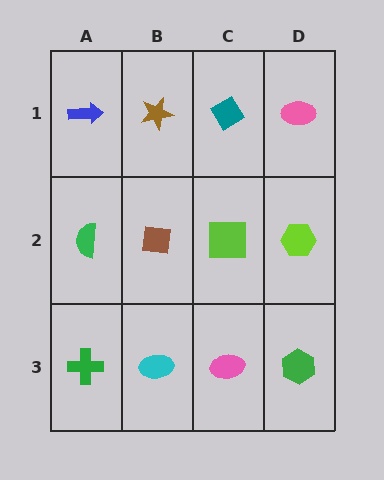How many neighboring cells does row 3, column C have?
3.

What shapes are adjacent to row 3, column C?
A lime square (row 2, column C), a cyan ellipse (row 3, column B), a green hexagon (row 3, column D).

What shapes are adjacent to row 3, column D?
A lime hexagon (row 2, column D), a pink ellipse (row 3, column C).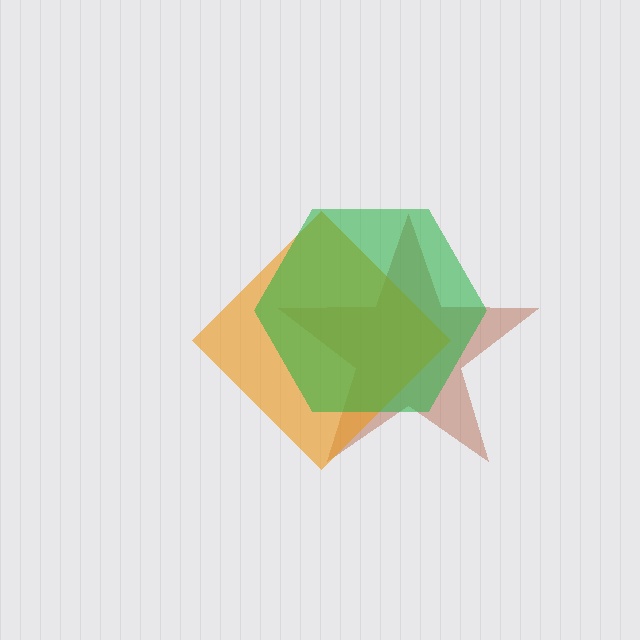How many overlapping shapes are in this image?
There are 3 overlapping shapes in the image.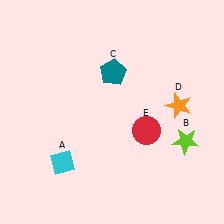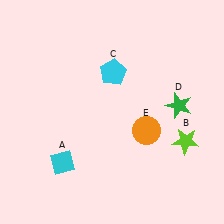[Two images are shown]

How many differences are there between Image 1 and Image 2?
There are 3 differences between the two images.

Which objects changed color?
C changed from teal to cyan. D changed from orange to green. E changed from red to orange.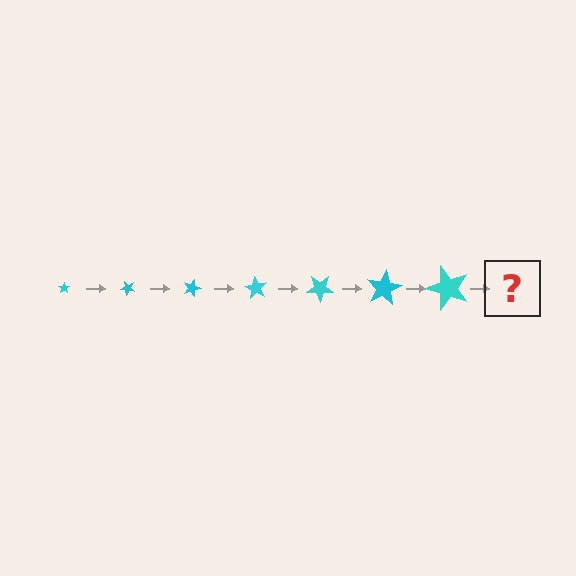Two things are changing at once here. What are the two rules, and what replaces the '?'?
The two rules are that the star grows larger each step and it rotates 45 degrees each step. The '?' should be a star, larger than the previous one and rotated 315 degrees from the start.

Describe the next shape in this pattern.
It should be a star, larger than the previous one and rotated 315 degrees from the start.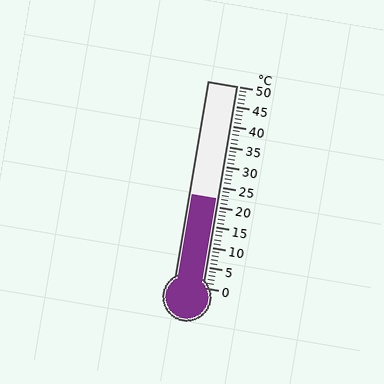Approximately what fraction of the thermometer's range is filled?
The thermometer is filled to approximately 45% of its range.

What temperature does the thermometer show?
The thermometer shows approximately 22°C.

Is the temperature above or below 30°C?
The temperature is below 30°C.